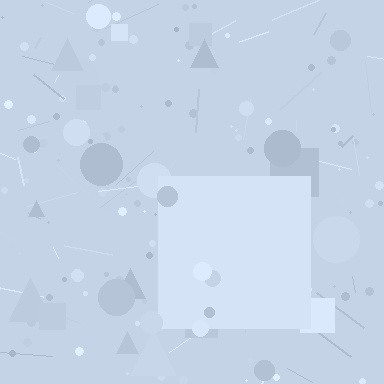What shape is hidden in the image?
A square is hidden in the image.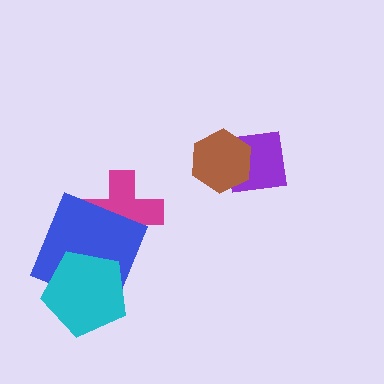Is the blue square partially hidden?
Yes, it is partially covered by another shape.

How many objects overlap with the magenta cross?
1 object overlaps with the magenta cross.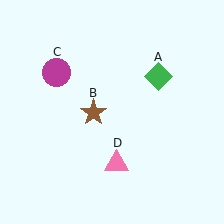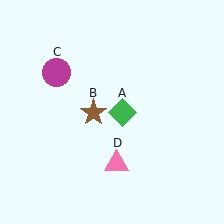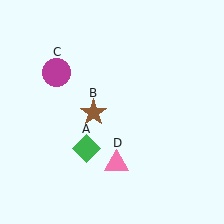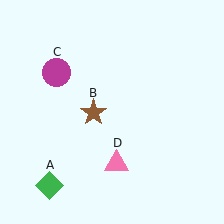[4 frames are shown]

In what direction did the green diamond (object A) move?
The green diamond (object A) moved down and to the left.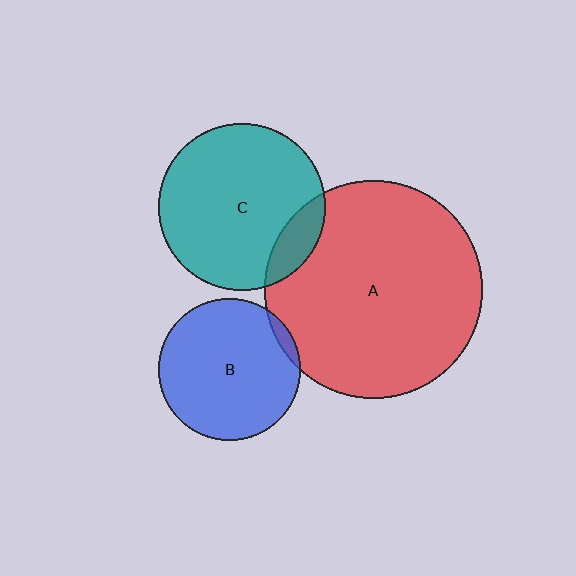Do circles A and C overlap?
Yes.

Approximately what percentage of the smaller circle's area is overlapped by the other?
Approximately 15%.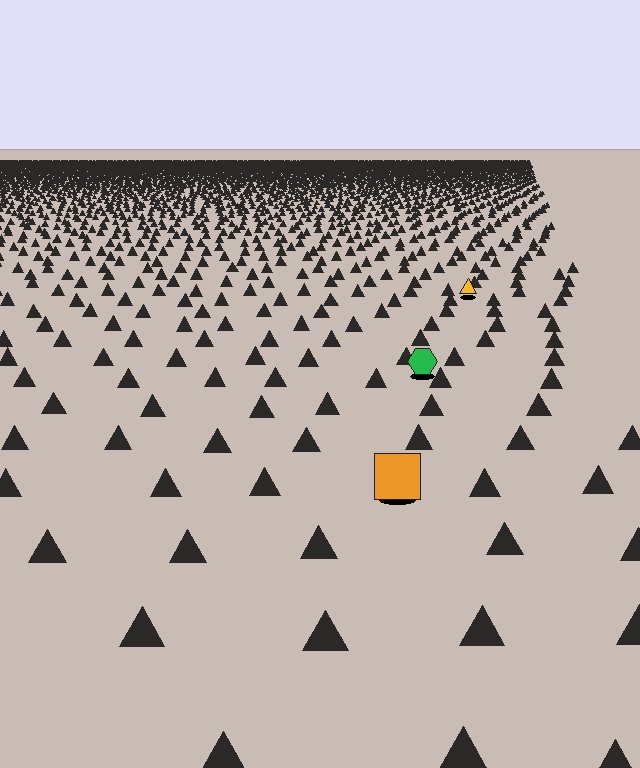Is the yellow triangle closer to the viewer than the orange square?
No. The orange square is closer — you can tell from the texture gradient: the ground texture is coarser near it.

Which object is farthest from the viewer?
The yellow triangle is farthest from the viewer. It appears smaller and the ground texture around it is denser.